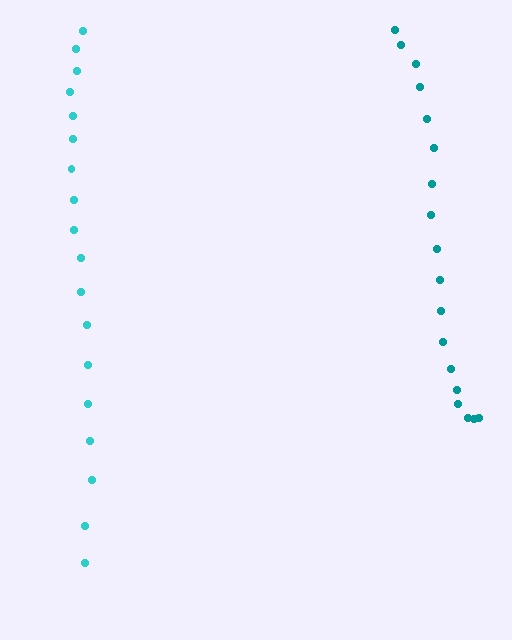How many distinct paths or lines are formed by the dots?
There are 2 distinct paths.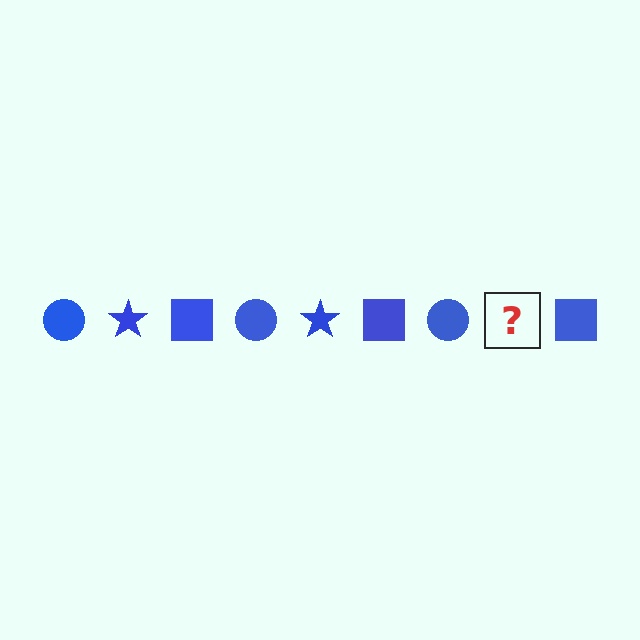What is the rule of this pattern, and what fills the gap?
The rule is that the pattern cycles through circle, star, square shapes in blue. The gap should be filled with a blue star.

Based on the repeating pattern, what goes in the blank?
The blank should be a blue star.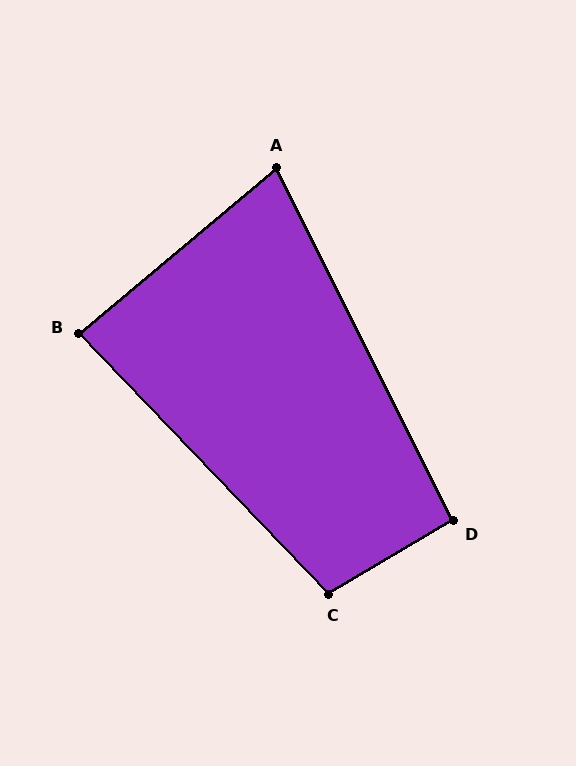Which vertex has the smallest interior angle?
A, at approximately 77 degrees.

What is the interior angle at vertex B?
Approximately 86 degrees (approximately right).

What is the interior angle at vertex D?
Approximately 94 degrees (approximately right).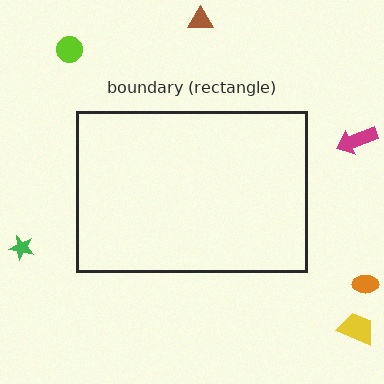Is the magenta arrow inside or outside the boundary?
Outside.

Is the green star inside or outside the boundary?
Outside.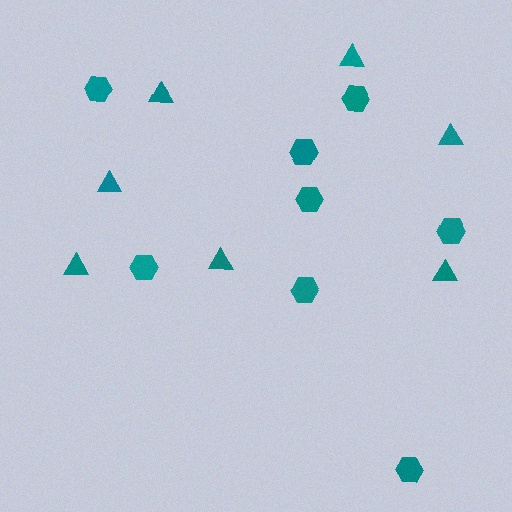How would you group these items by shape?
There are 2 groups: one group of triangles (7) and one group of hexagons (8).